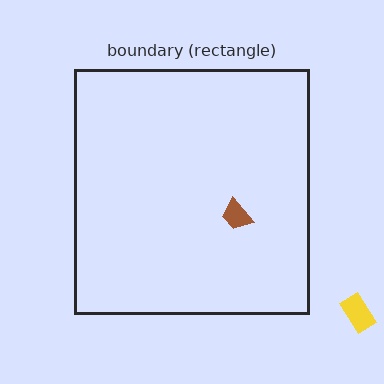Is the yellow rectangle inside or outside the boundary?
Outside.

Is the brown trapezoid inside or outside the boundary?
Inside.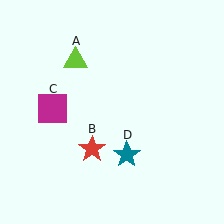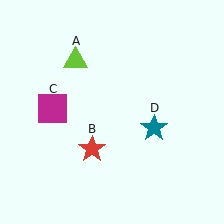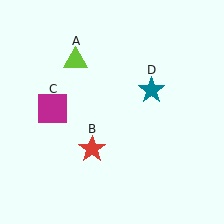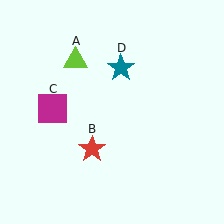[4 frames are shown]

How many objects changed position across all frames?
1 object changed position: teal star (object D).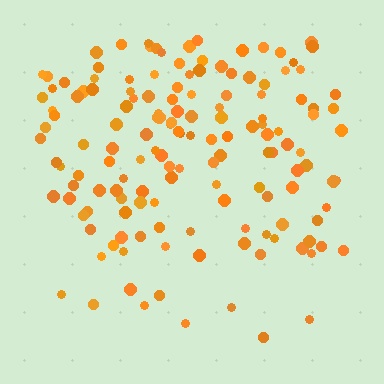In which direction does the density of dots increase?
From bottom to top, with the top side densest.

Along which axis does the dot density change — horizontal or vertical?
Vertical.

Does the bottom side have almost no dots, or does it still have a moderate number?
Still a moderate number, just noticeably fewer than the top.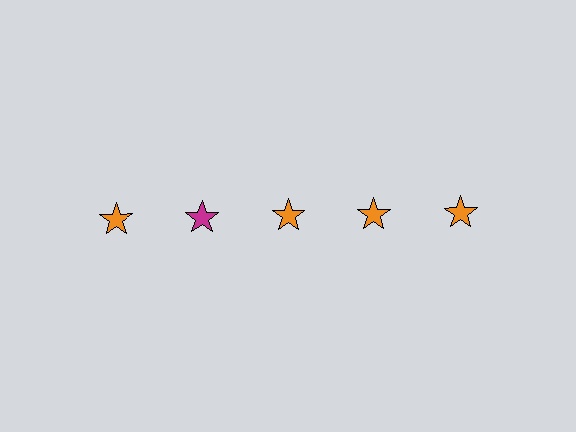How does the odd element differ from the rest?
It has a different color: magenta instead of orange.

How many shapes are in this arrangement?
There are 5 shapes arranged in a grid pattern.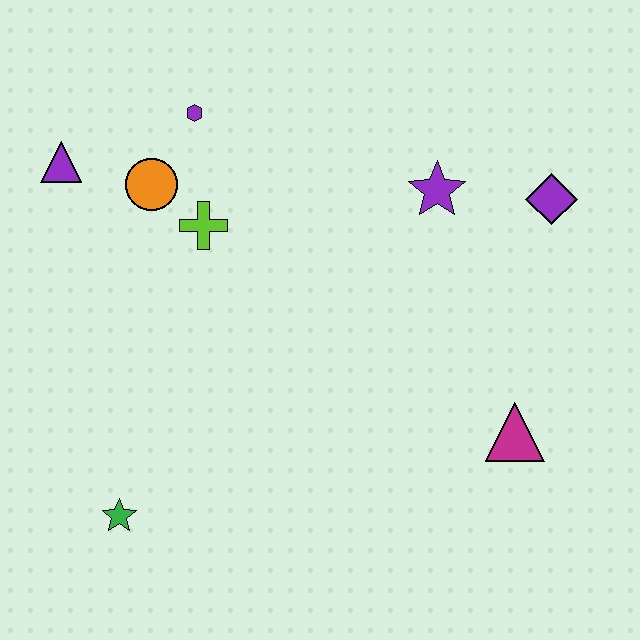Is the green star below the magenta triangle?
Yes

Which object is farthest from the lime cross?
The magenta triangle is farthest from the lime cross.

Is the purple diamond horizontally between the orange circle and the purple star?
No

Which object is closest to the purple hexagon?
The orange circle is closest to the purple hexagon.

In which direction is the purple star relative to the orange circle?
The purple star is to the right of the orange circle.